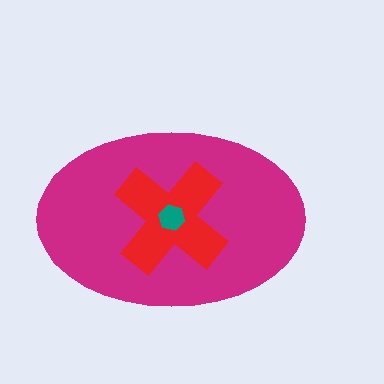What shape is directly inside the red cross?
The teal hexagon.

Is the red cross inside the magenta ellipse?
Yes.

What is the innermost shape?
The teal hexagon.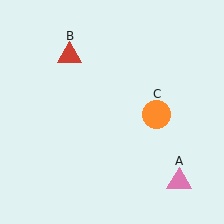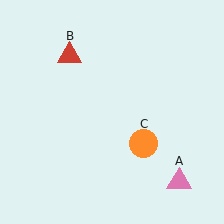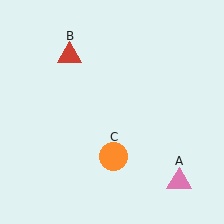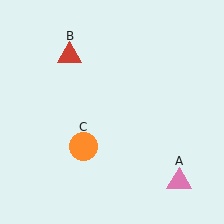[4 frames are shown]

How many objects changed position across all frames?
1 object changed position: orange circle (object C).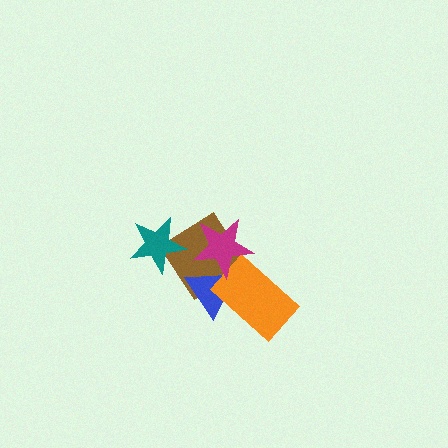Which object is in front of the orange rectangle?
The magenta star is in front of the orange rectangle.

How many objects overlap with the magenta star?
3 objects overlap with the magenta star.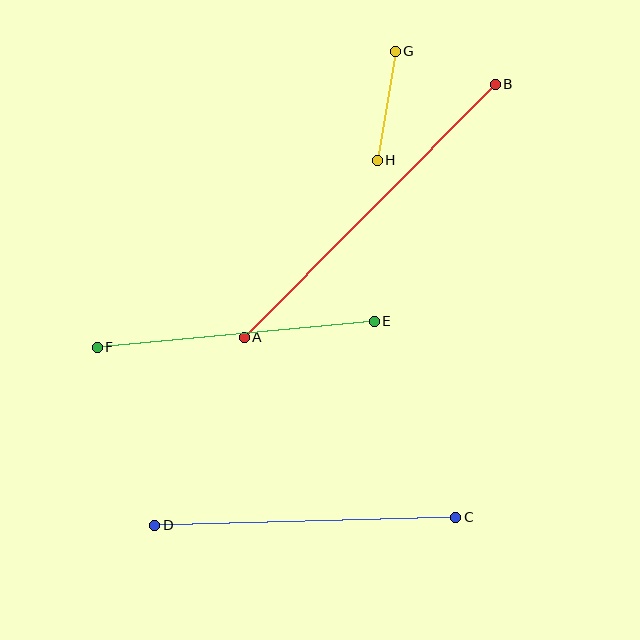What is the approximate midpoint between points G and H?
The midpoint is at approximately (386, 106) pixels.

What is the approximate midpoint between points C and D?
The midpoint is at approximately (305, 521) pixels.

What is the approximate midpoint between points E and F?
The midpoint is at approximately (236, 334) pixels.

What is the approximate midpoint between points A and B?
The midpoint is at approximately (370, 211) pixels.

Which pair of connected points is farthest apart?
Points A and B are farthest apart.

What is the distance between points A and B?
The distance is approximately 357 pixels.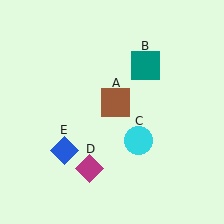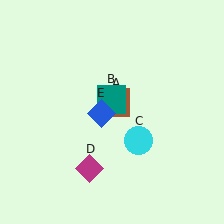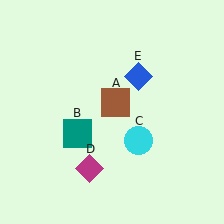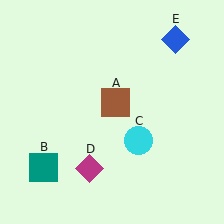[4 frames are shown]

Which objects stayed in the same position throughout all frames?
Brown square (object A) and cyan circle (object C) and magenta diamond (object D) remained stationary.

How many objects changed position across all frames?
2 objects changed position: teal square (object B), blue diamond (object E).